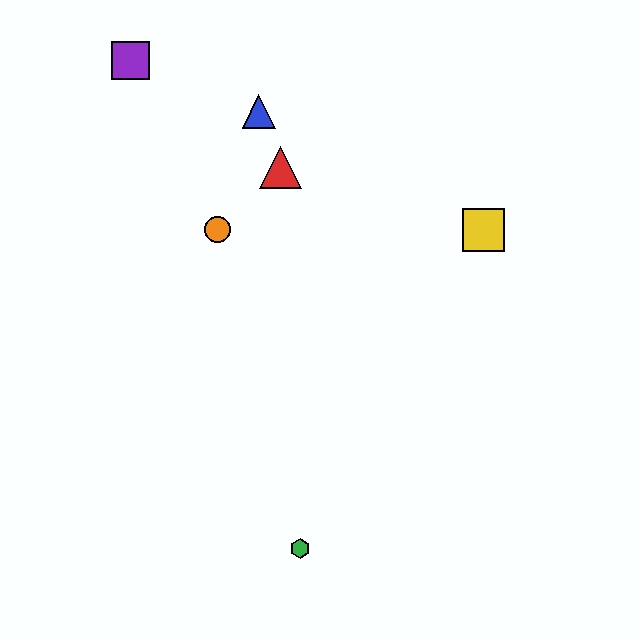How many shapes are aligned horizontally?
2 shapes (the yellow square, the orange circle) are aligned horizontally.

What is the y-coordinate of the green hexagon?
The green hexagon is at y≈549.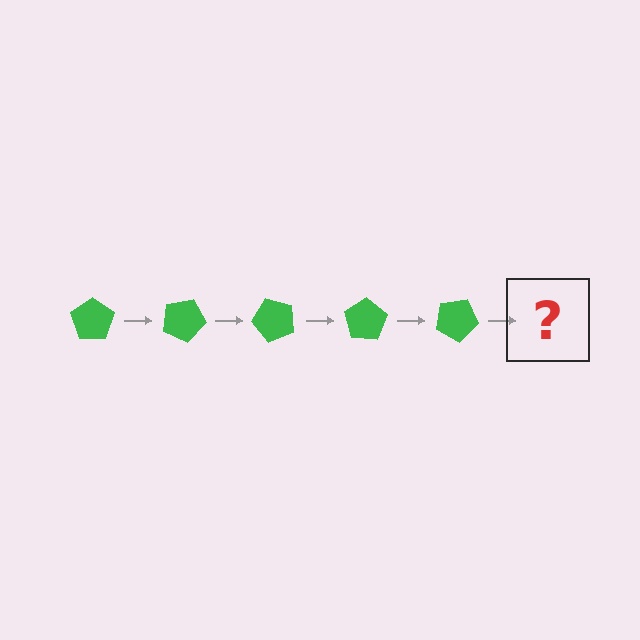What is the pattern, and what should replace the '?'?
The pattern is that the pentagon rotates 25 degrees each step. The '?' should be a green pentagon rotated 125 degrees.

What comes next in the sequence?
The next element should be a green pentagon rotated 125 degrees.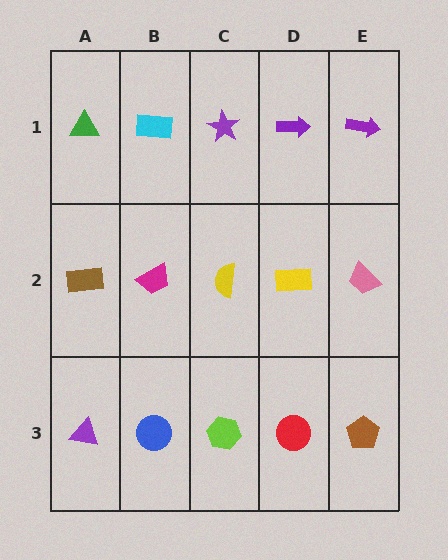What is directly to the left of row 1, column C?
A cyan rectangle.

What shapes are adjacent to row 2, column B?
A cyan rectangle (row 1, column B), a blue circle (row 3, column B), a brown rectangle (row 2, column A), a yellow semicircle (row 2, column C).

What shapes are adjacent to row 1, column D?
A yellow rectangle (row 2, column D), a purple star (row 1, column C), a purple arrow (row 1, column E).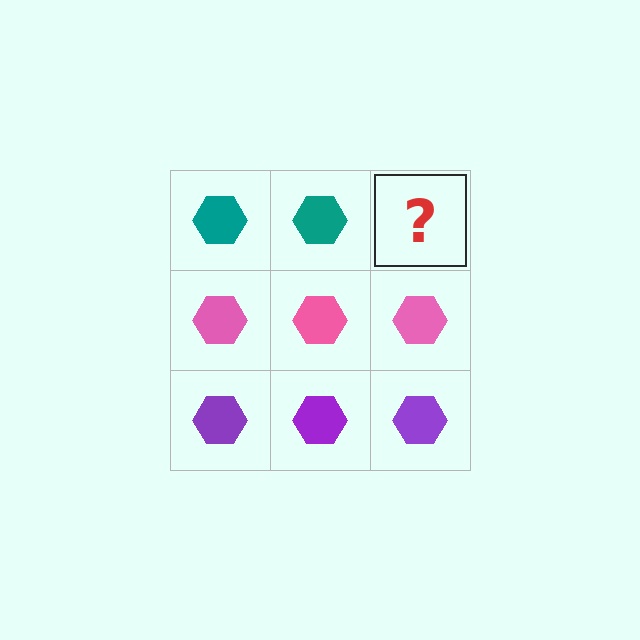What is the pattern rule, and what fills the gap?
The rule is that each row has a consistent color. The gap should be filled with a teal hexagon.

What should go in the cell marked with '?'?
The missing cell should contain a teal hexagon.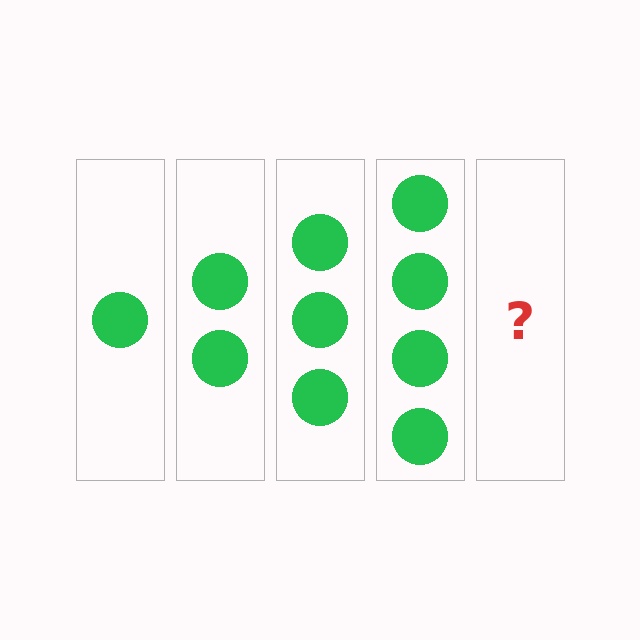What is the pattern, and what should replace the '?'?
The pattern is that each step adds one more circle. The '?' should be 5 circles.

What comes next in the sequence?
The next element should be 5 circles.